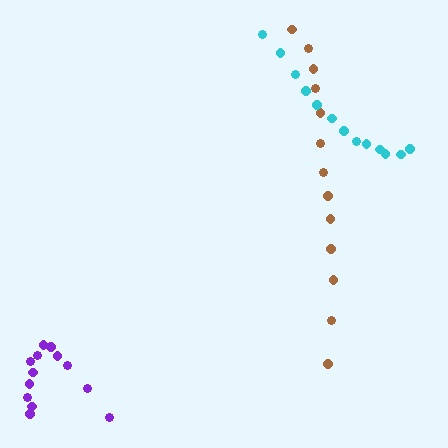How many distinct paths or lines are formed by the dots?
There are 3 distinct paths.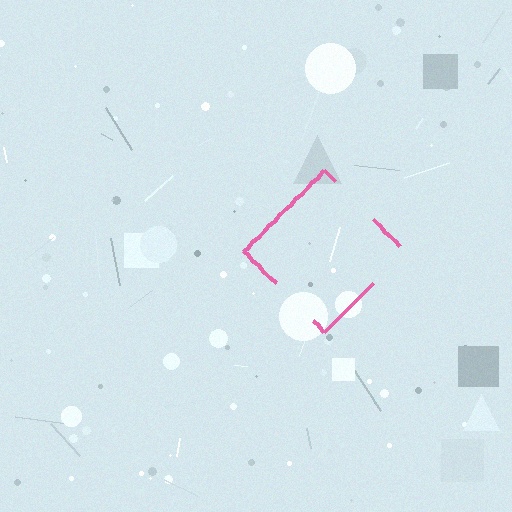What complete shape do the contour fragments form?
The contour fragments form a diamond.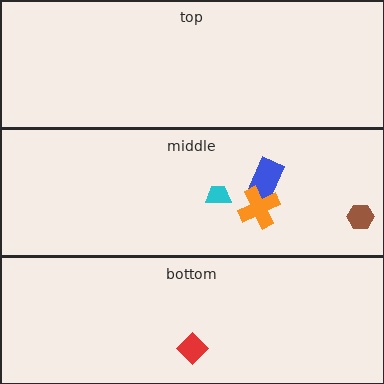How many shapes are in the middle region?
4.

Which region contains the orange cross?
The middle region.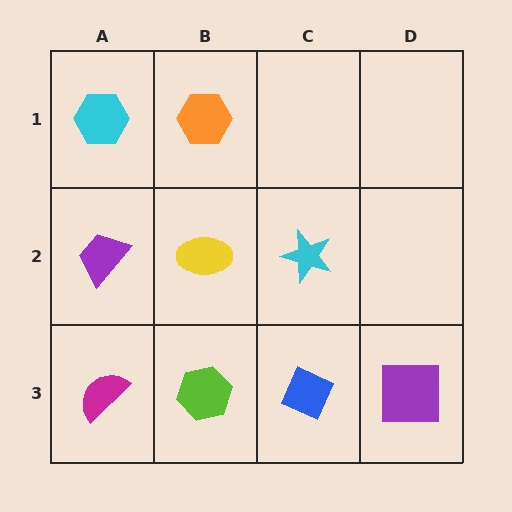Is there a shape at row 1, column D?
No, that cell is empty.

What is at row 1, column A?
A cyan hexagon.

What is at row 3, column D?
A purple square.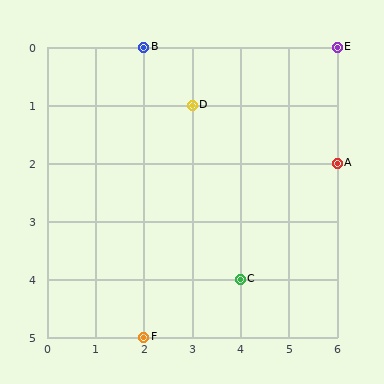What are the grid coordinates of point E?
Point E is at grid coordinates (6, 0).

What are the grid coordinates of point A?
Point A is at grid coordinates (6, 2).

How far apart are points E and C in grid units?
Points E and C are 2 columns and 4 rows apart (about 4.5 grid units diagonally).